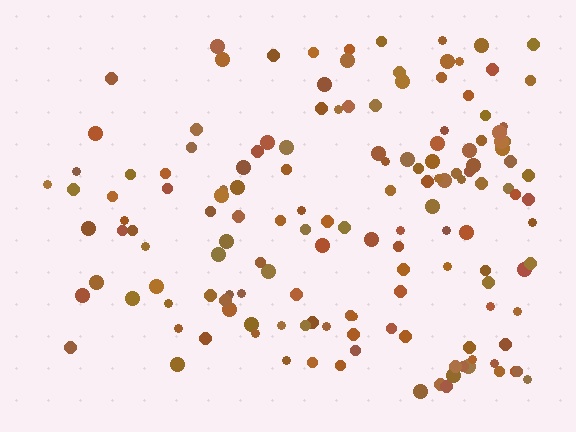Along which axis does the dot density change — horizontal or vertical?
Horizontal.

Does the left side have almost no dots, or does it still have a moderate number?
Still a moderate number, just noticeably fewer than the right.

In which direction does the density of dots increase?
From left to right, with the right side densest.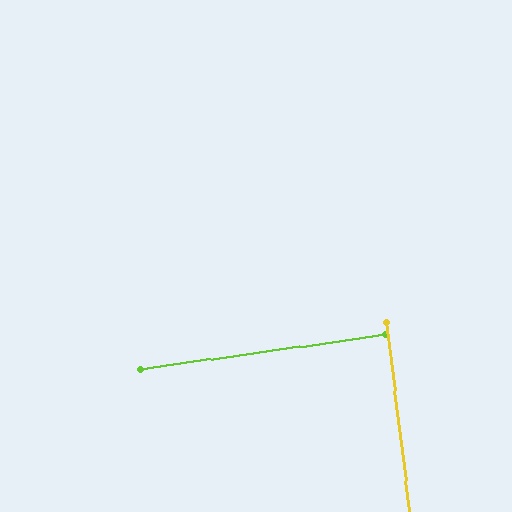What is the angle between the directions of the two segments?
Approximately 89 degrees.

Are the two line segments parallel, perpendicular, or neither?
Perpendicular — they meet at approximately 89°.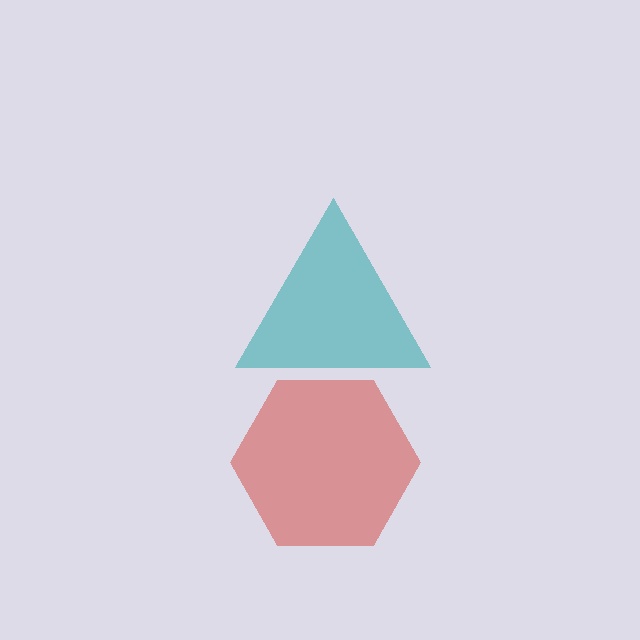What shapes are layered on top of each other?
The layered shapes are: a teal triangle, a red hexagon.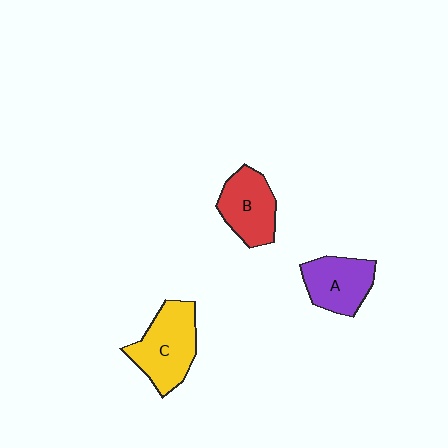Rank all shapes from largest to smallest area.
From largest to smallest: C (yellow), B (red), A (purple).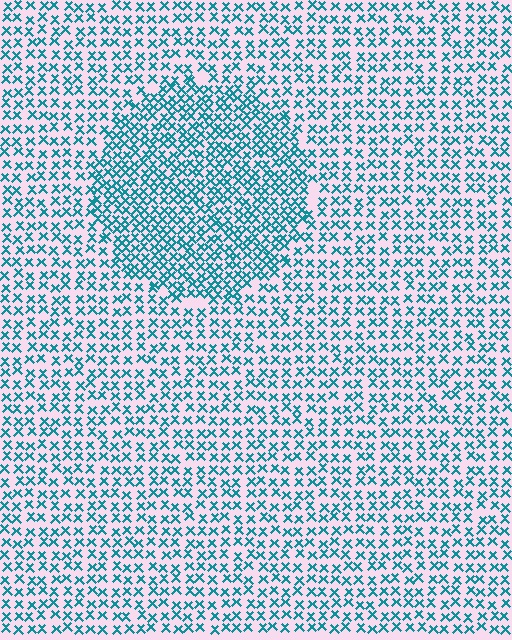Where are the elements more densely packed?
The elements are more densely packed inside the circle boundary.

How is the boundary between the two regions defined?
The boundary is defined by a change in element density (approximately 1.7x ratio). All elements are the same color, size, and shape.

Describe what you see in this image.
The image contains small teal elements arranged at two different densities. A circle-shaped region is visible where the elements are more densely packed than the surrounding area.